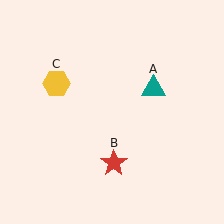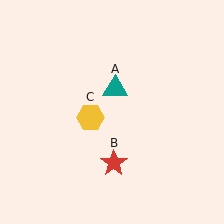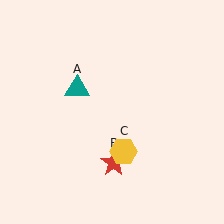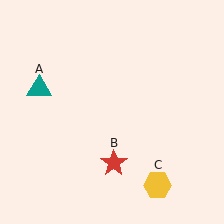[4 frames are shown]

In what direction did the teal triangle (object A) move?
The teal triangle (object A) moved left.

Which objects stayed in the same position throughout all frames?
Red star (object B) remained stationary.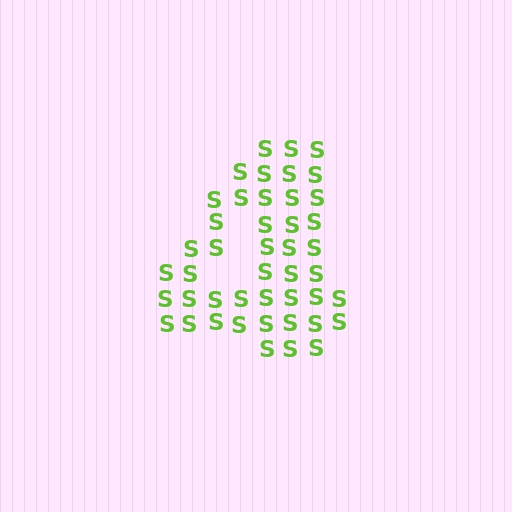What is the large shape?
The large shape is the digit 4.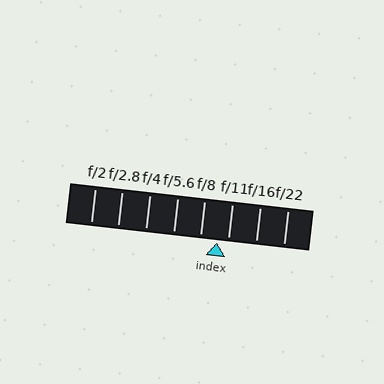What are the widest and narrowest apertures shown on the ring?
The widest aperture shown is f/2 and the narrowest is f/22.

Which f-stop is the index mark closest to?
The index mark is closest to f/11.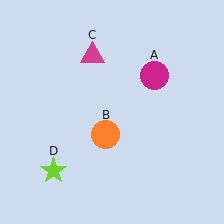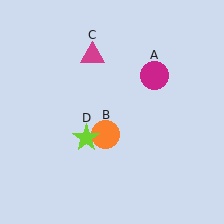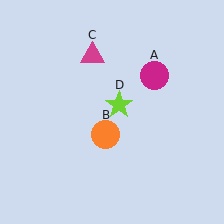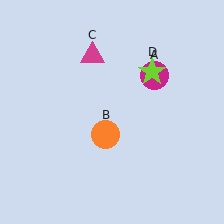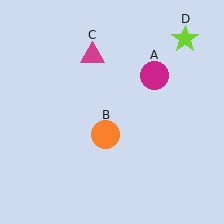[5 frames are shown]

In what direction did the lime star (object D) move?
The lime star (object D) moved up and to the right.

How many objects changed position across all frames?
1 object changed position: lime star (object D).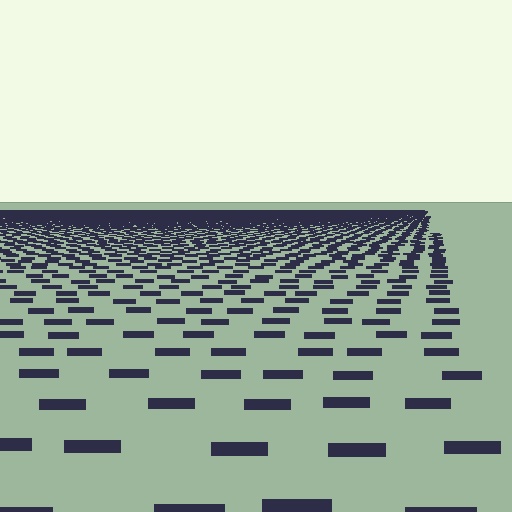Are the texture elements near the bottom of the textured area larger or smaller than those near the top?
Larger. Near the bottom, elements are closer to the viewer and appear at a bigger on-screen size.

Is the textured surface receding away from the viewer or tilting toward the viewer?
The surface is receding away from the viewer. Texture elements get smaller and denser toward the top.